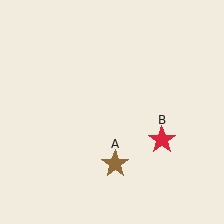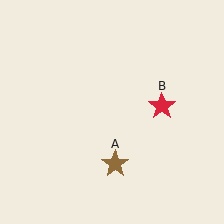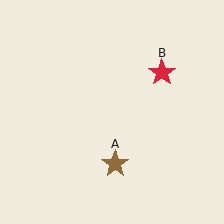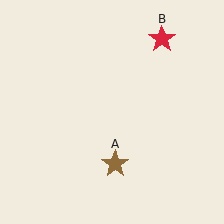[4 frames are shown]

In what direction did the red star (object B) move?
The red star (object B) moved up.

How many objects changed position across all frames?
1 object changed position: red star (object B).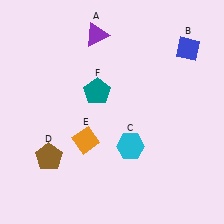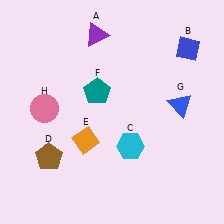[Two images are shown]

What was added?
A blue triangle (G), a pink circle (H) were added in Image 2.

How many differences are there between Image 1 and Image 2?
There are 2 differences between the two images.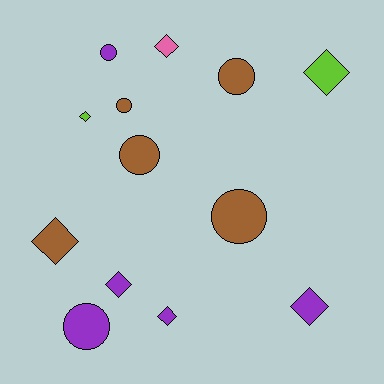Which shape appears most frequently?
Diamond, with 7 objects.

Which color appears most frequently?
Purple, with 5 objects.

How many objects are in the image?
There are 13 objects.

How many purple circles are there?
There are 2 purple circles.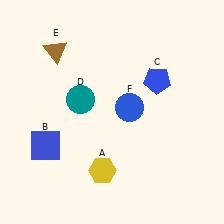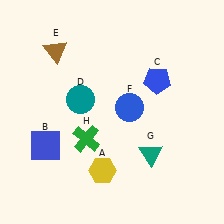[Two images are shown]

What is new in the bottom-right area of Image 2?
A teal triangle (G) was added in the bottom-right area of Image 2.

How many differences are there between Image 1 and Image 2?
There are 2 differences between the two images.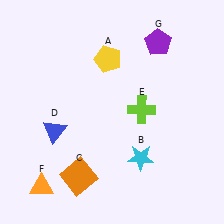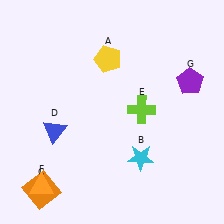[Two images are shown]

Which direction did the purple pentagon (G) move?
The purple pentagon (G) moved down.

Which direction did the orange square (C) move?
The orange square (C) moved left.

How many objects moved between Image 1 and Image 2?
2 objects moved between the two images.